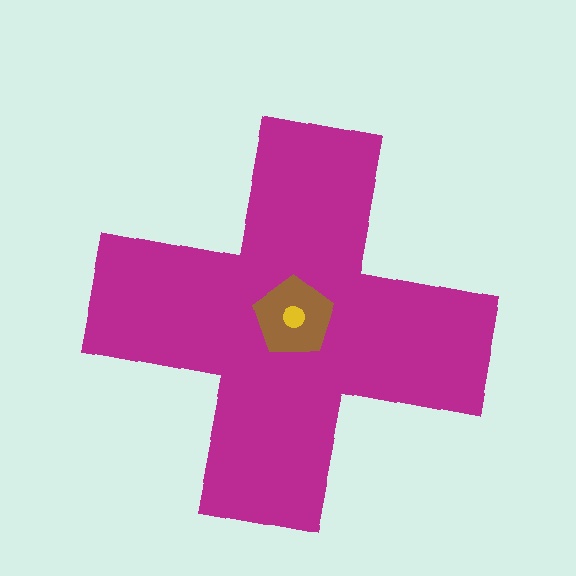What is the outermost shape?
The magenta cross.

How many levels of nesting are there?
3.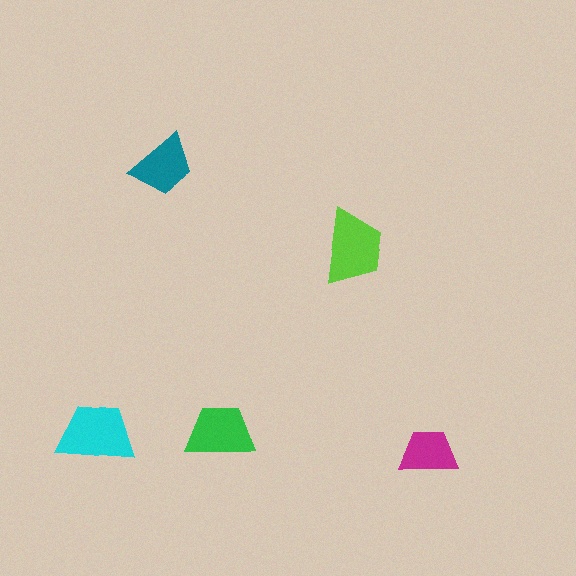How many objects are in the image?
There are 5 objects in the image.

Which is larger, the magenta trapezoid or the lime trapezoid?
The lime one.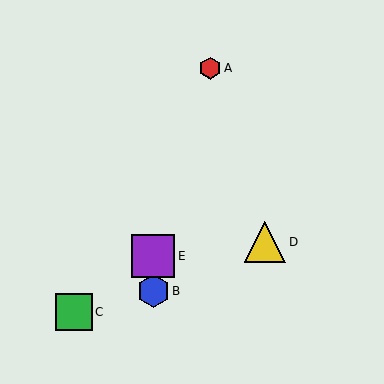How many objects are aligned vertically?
2 objects (B, E) are aligned vertically.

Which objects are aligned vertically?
Objects B, E are aligned vertically.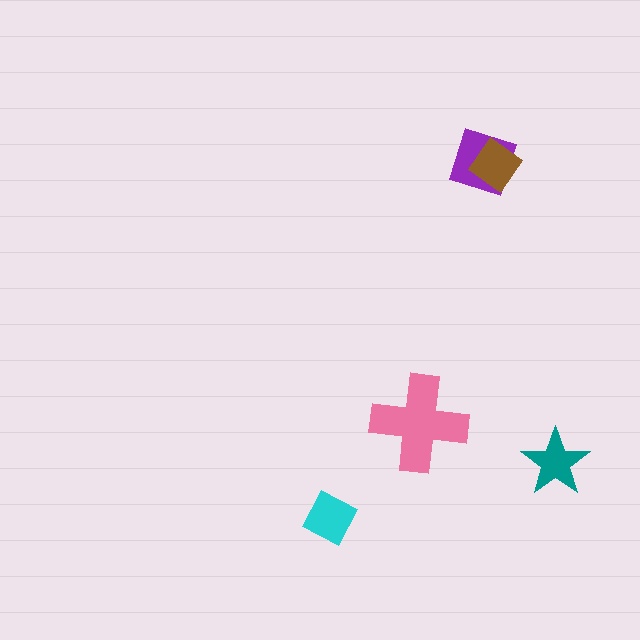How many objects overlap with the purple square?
1 object overlaps with the purple square.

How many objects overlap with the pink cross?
0 objects overlap with the pink cross.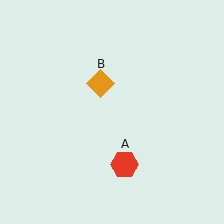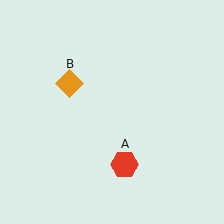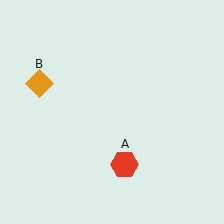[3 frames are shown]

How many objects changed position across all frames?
1 object changed position: orange diamond (object B).